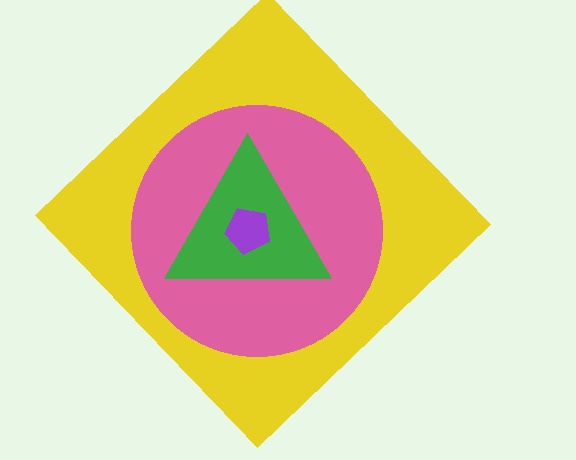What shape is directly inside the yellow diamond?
The pink circle.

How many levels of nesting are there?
4.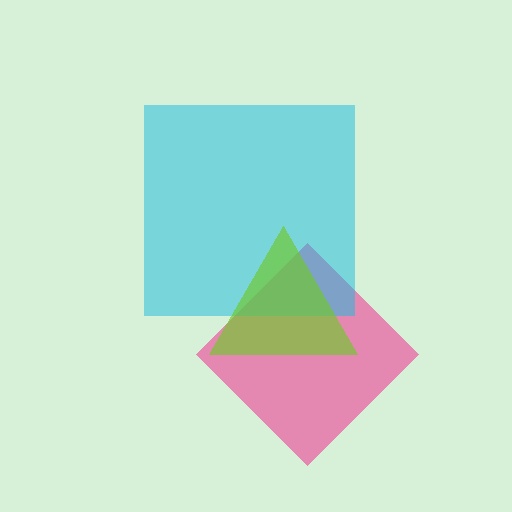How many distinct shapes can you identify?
There are 3 distinct shapes: a pink diamond, a cyan square, a lime triangle.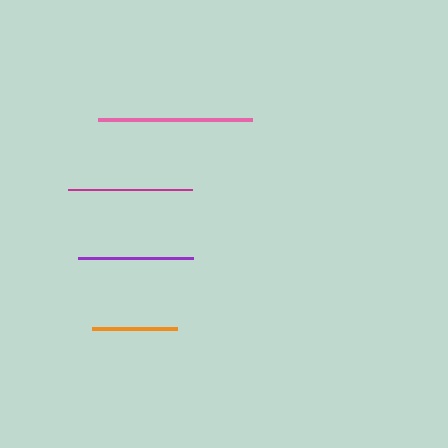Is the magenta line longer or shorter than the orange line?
The magenta line is longer than the orange line.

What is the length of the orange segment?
The orange segment is approximately 85 pixels long.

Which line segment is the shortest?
The orange line is the shortest at approximately 85 pixels.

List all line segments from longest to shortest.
From longest to shortest: pink, magenta, purple, orange.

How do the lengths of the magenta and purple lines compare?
The magenta and purple lines are approximately the same length.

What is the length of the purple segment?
The purple segment is approximately 116 pixels long.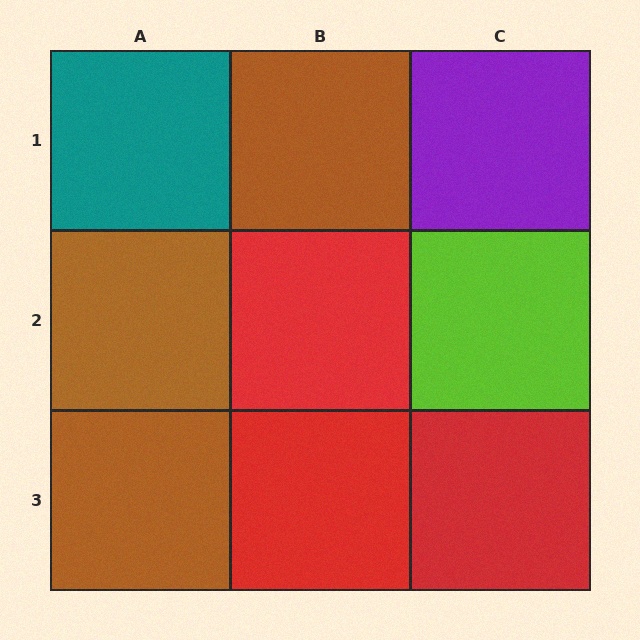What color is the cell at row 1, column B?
Brown.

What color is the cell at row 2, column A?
Brown.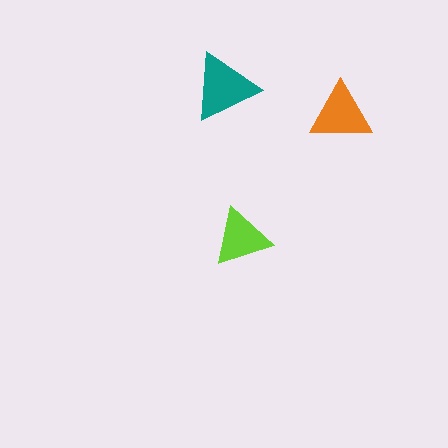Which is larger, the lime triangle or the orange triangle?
The orange one.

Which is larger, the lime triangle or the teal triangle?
The teal one.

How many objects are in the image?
There are 3 objects in the image.